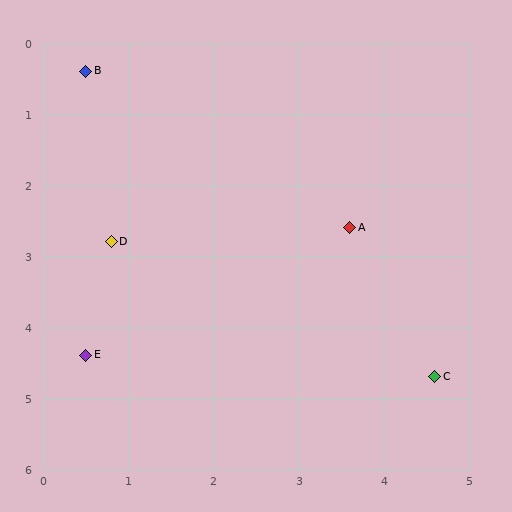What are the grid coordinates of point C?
Point C is at approximately (4.6, 4.7).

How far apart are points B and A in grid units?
Points B and A are about 3.8 grid units apart.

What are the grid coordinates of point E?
Point E is at approximately (0.5, 4.4).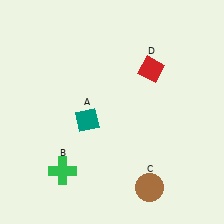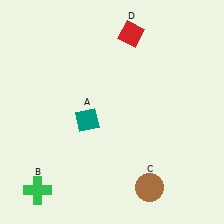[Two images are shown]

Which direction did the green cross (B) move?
The green cross (B) moved left.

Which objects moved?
The objects that moved are: the green cross (B), the red diamond (D).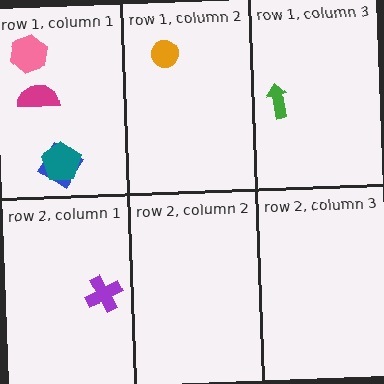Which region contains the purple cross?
The row 2, column 1 region.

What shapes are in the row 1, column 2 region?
The orange circle.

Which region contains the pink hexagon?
The row 1, column 1 region.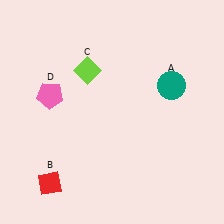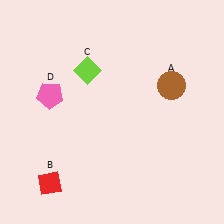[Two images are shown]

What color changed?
The circle (A) changed from teal in Image 1 to brown in Image 2.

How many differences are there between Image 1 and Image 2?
There is 1 difference between the two images.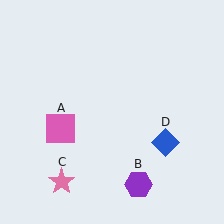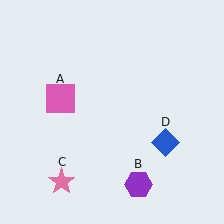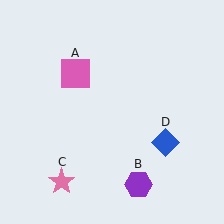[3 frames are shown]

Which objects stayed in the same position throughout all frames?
Purple hexagon (object B) and pink star (object C) and blue diamond (object D) remained stationary.